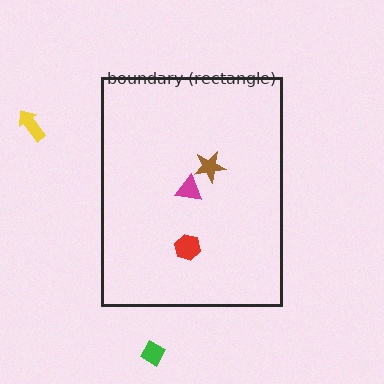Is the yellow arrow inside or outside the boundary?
Outside.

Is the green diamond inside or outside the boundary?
Outside.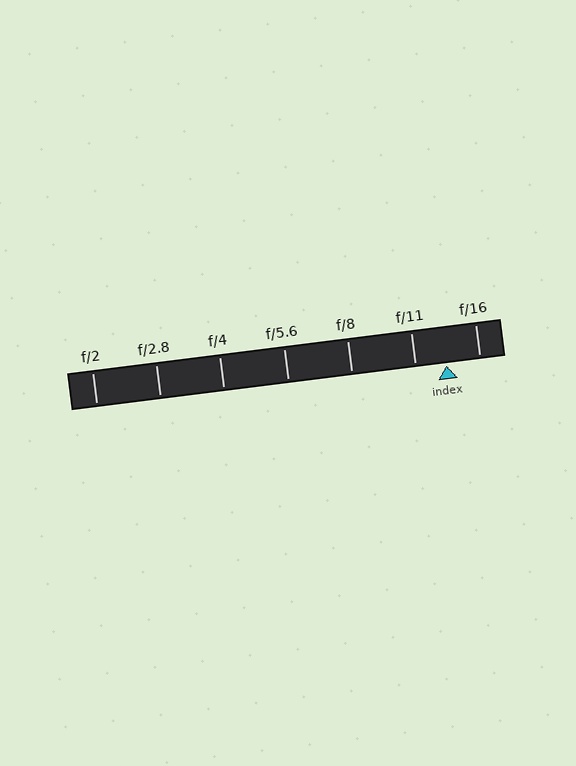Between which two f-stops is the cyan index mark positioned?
The index mark is between f/11 and f/16.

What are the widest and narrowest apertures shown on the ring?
The widest aperture shown is f/2 and the narrowest is f/16.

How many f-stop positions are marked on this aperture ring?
There are 7 f-stop positions marked.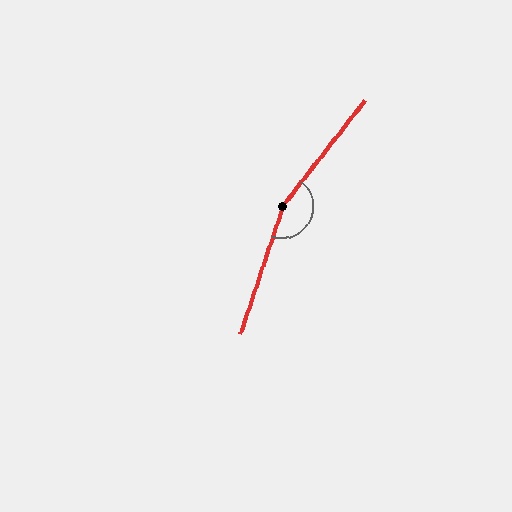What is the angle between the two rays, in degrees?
Approximately 160 degrees.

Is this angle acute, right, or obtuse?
It is obtuse.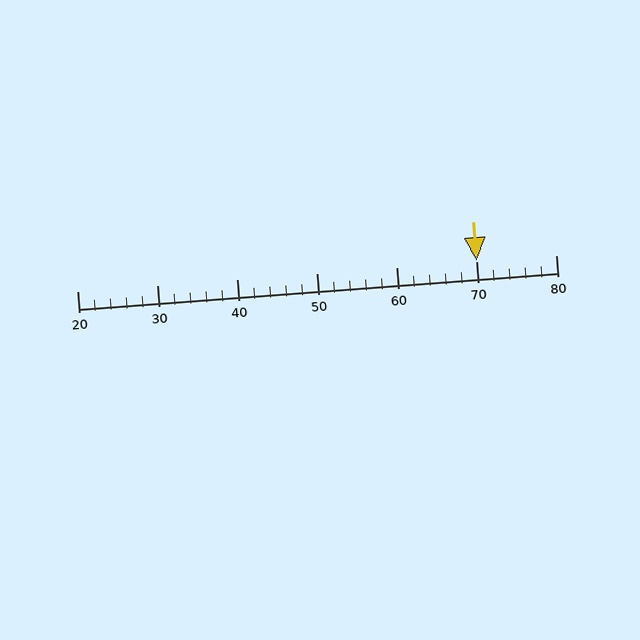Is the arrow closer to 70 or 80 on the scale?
The arrow is closer to 70.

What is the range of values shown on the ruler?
The ruler shows values from 20 to 80.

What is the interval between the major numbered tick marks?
The major tick marks are spaced 10 units apart.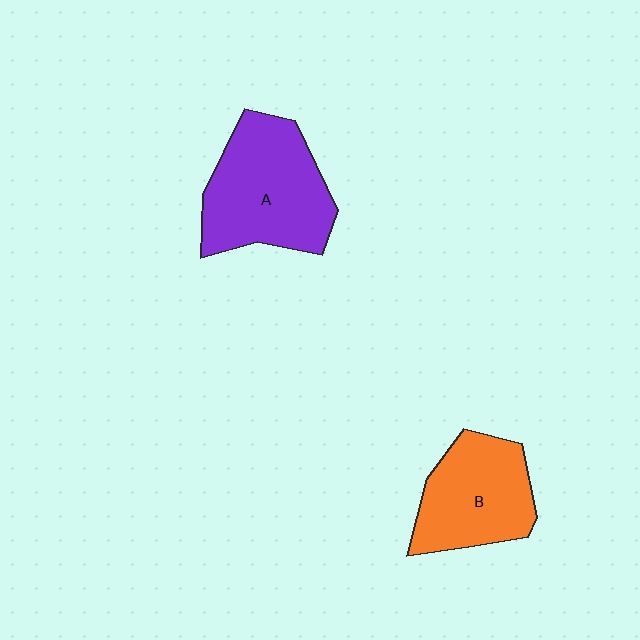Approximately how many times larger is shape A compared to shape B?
Approximately 1.3 times.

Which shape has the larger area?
Shape A (purple).